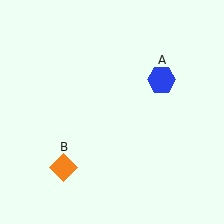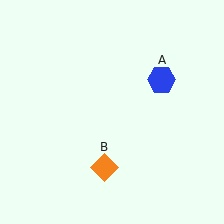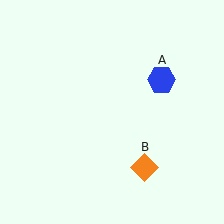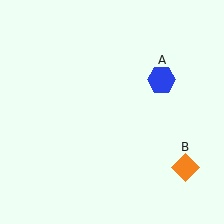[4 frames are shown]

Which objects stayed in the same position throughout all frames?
Blue hexagon (object A) remained stationary.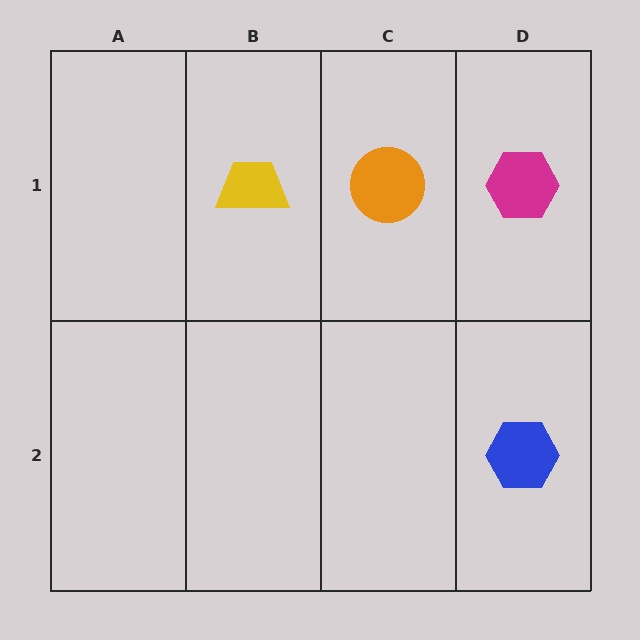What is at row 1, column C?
An orange circle.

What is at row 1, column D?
A magenta hexagon.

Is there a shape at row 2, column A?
No, that cell is empty.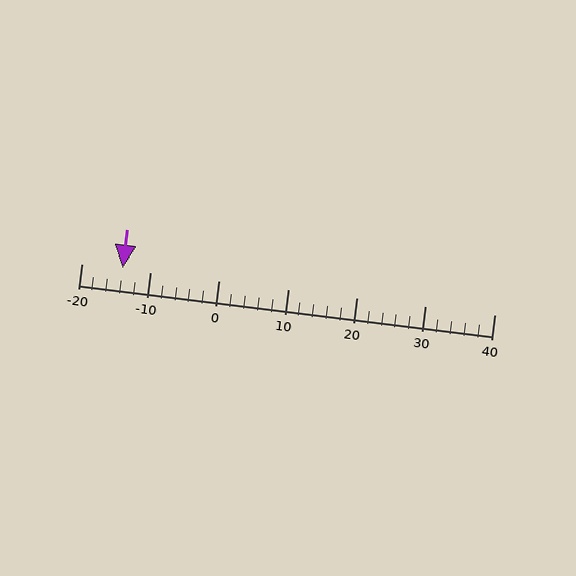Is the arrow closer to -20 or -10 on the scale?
The arrow is closer to -10.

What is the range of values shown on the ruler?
The ruler shows values from -20 to 40.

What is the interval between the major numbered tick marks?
The major tick marks are spaced 10 units apart.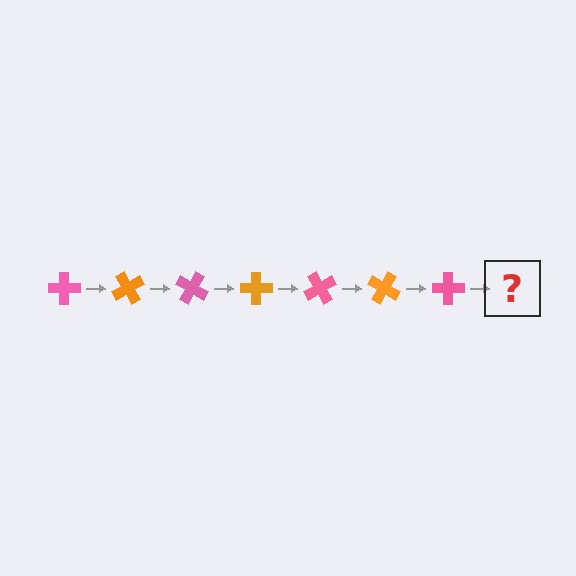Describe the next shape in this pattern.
It should be an orange cross, rotated 420 degrees from the start.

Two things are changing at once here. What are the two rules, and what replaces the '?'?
The two rules are that it rotates 60 degrees each step and the color cycles through pink and orange. The '?' should be an orange cross, rotated 420 degrees from the start.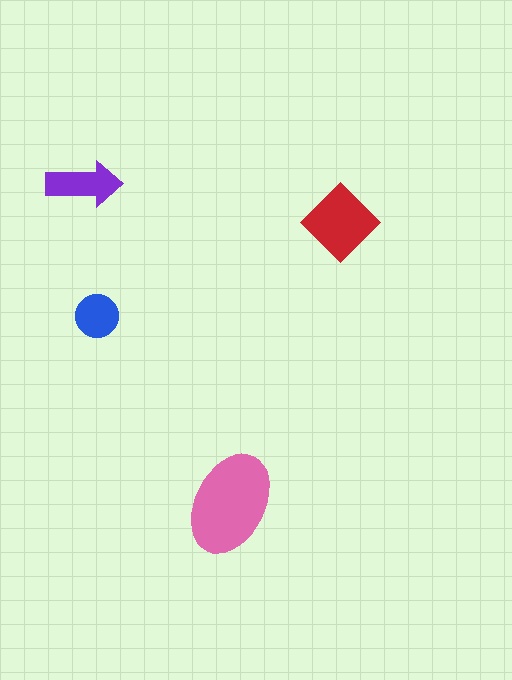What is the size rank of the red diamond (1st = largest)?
2nd.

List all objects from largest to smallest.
The pink ellipse, the red diamond, the purple arrow, the blue circle.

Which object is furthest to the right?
The red diamond is rightmost.